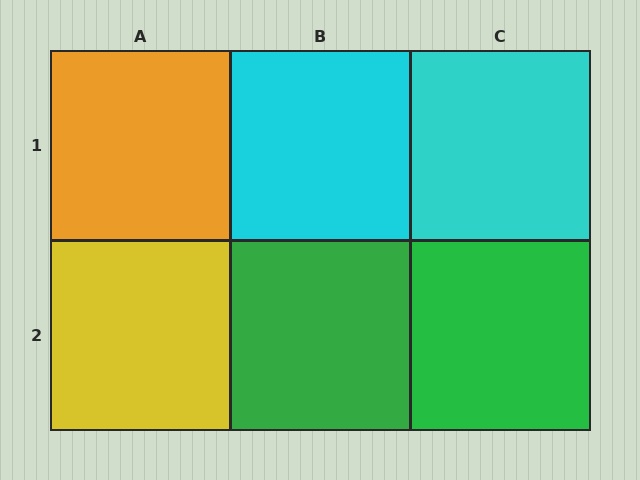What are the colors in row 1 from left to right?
Orange, cyan, cyan.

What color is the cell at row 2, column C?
Green.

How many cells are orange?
1 cell is orange.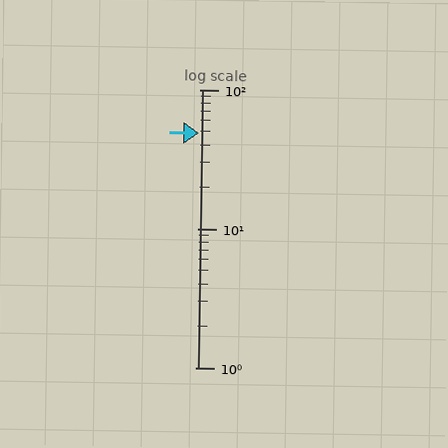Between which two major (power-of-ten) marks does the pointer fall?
The pointer is between 10 and 100.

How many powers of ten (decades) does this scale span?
The scale spans 2 decades, from 1 to 100.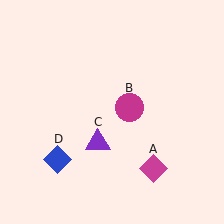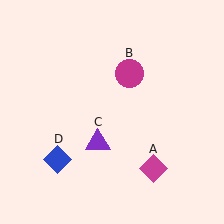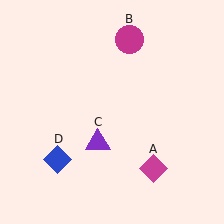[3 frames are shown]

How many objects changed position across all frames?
1 object changed position: magenta circle (object B).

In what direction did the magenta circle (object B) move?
The magenta circle (object B) moved up.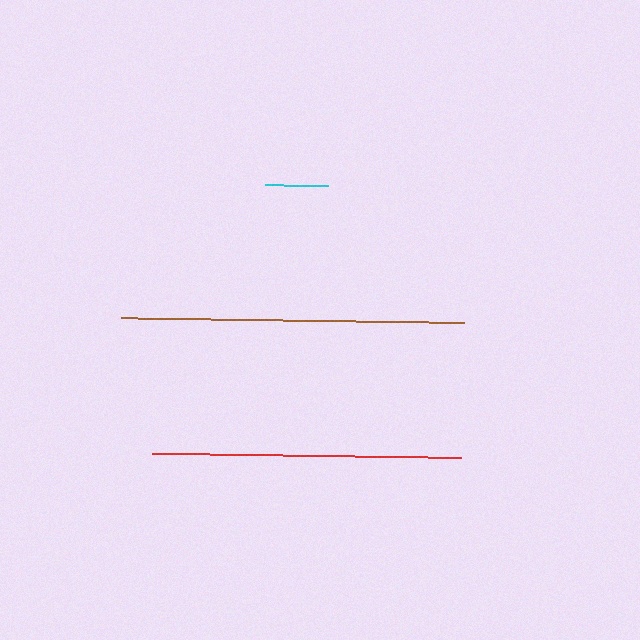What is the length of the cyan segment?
The cyan segment is approximately 64 pixels long.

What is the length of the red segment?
The red segment is approximately 310 pixels long.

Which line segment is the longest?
The brown line is the longest at approximately 343 pixels.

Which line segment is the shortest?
The cyan line is the shortest at approximately 64 pixels.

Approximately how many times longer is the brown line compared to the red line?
The brown line is approximately 1.1 times the length of the red line.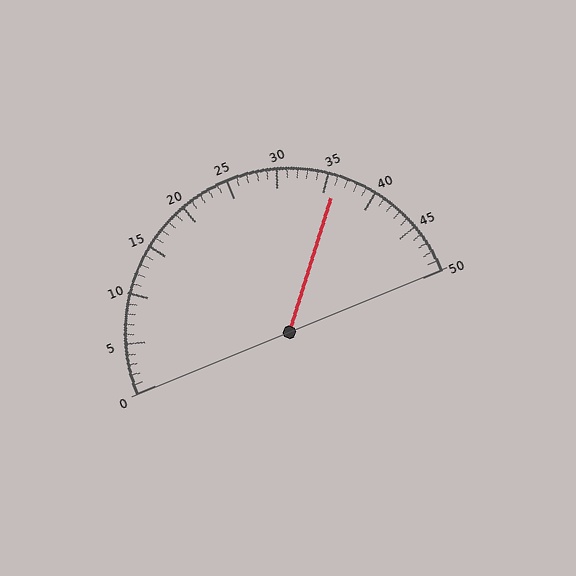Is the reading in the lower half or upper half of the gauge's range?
The reading is in the upper half of the range (0 to 50).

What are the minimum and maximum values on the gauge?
The gauge ranges from 0 to 50.